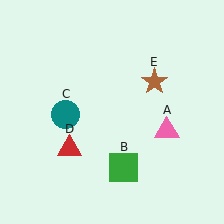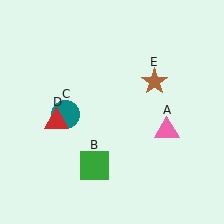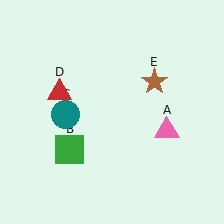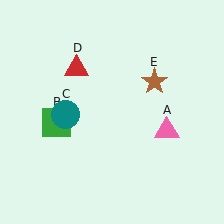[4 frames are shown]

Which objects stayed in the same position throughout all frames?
Pink triangle (object A) and teal circle (object C) and brown star (object E) remained stationary.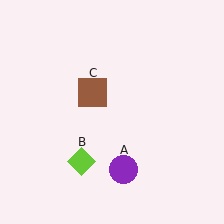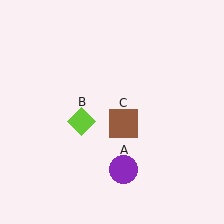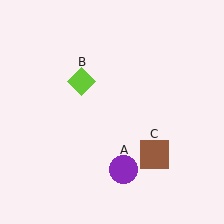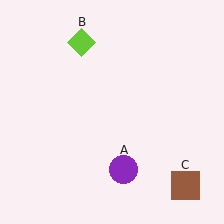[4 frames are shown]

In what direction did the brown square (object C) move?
The brown square (object C) moved down and to the right.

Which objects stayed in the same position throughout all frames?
Purple circle (object A) remained stationary.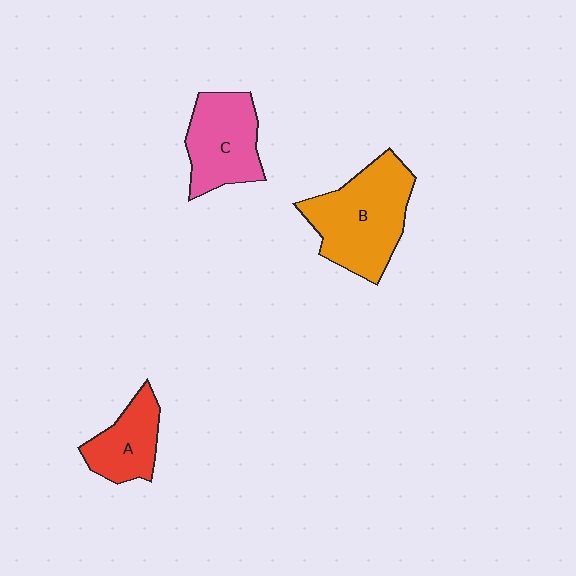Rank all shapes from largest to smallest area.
From largest to smallest: B (orange), C (pink), A (red).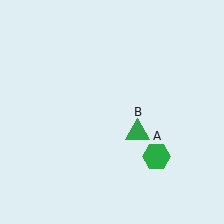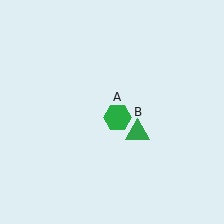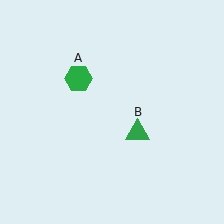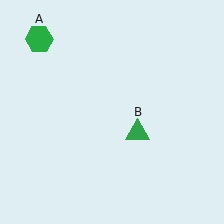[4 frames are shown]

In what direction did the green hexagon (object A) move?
The green hexagon (object A) moved up and to the left.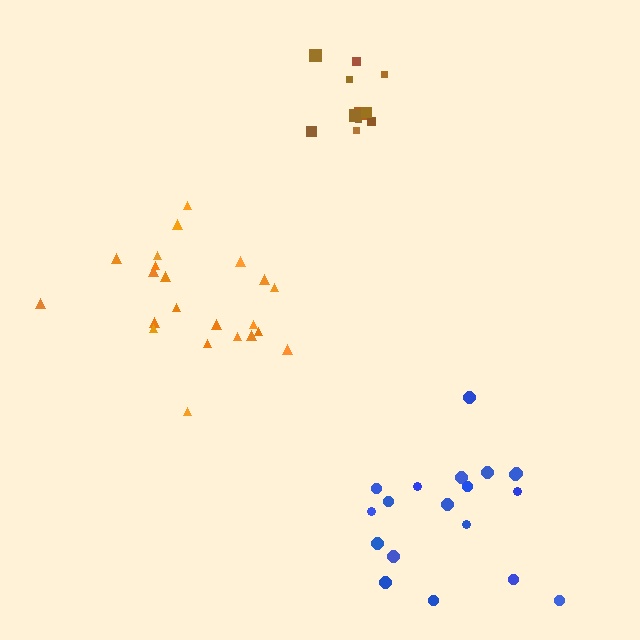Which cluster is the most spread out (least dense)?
Blue.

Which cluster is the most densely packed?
Brown.